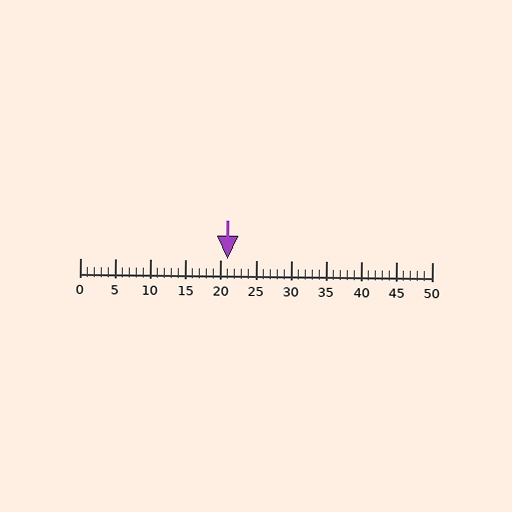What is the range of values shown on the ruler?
The ruler shows values from 0 to 50.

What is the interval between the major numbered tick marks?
The major tick marks are spaced 5 units apart.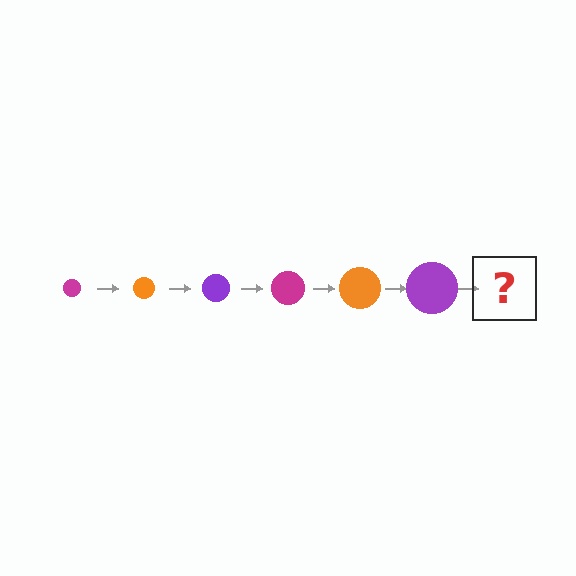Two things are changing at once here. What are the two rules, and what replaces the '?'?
The two rules are that the circle grows larger each step and the color cycles through magenta, orange, and purple. The '?' should be a magenta circle, larger than the previous one.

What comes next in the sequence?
The next element should be a magenta circle, larger than the previous one.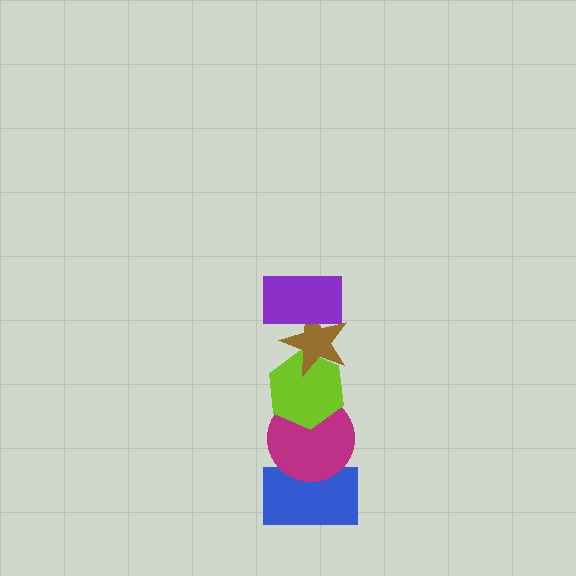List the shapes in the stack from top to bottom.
From top to bottom: the purple rectangle, the brown star, the lime hexagon, the magenta circle, the blue rectangle.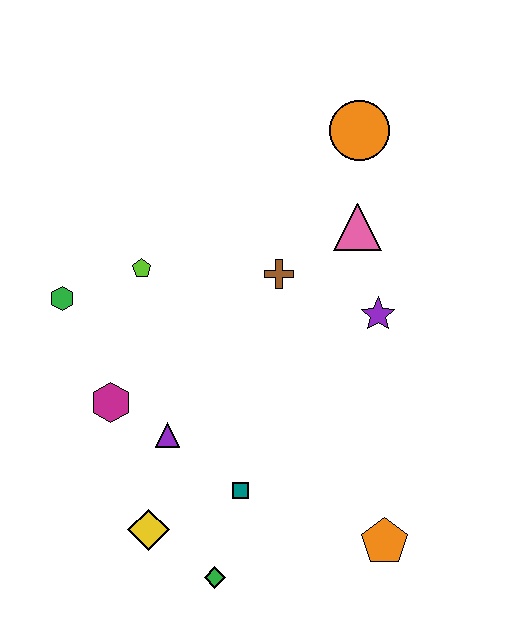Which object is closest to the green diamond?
The yellow diamond is closest to the green diamond.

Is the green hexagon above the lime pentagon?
No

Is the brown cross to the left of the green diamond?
No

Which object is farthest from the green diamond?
The orange circle is farthest from the green diamond.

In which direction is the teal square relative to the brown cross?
The teal square is below the brown cross.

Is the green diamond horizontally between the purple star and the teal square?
No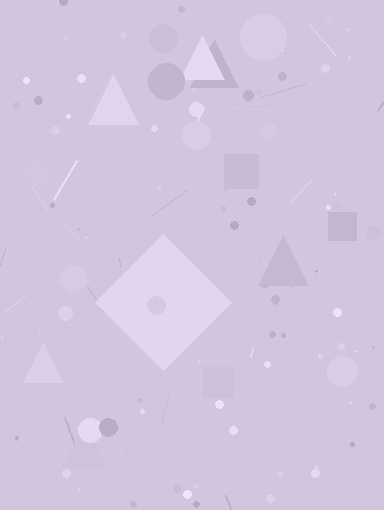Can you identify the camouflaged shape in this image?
The camouflaged shape is a diamond.